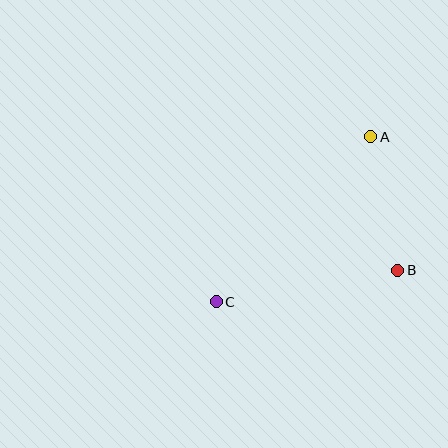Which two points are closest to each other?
Points A and B are closest to each other.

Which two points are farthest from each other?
Points A and C are farthest from each other.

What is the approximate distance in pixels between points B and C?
The distance between B and C is approximately 184 pixels.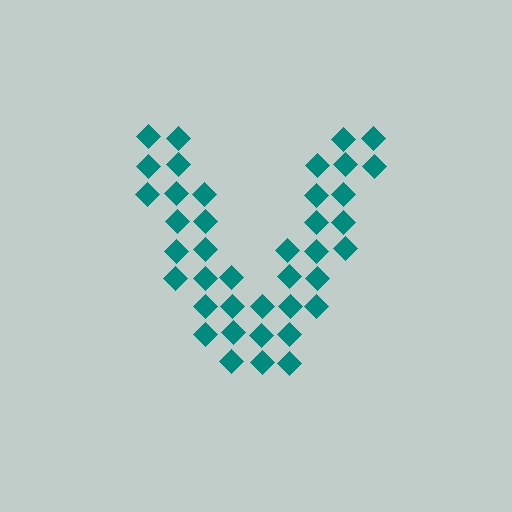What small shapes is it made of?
It is made of small diamonds.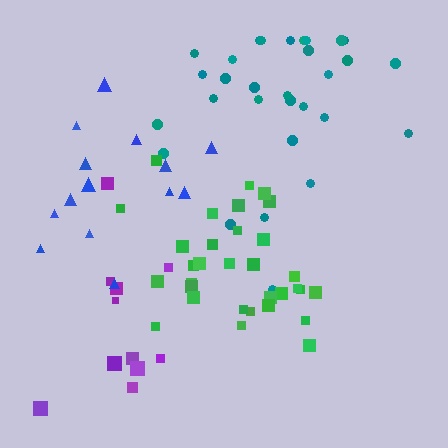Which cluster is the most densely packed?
Green.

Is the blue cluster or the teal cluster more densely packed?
Teal.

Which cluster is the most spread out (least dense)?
Purple.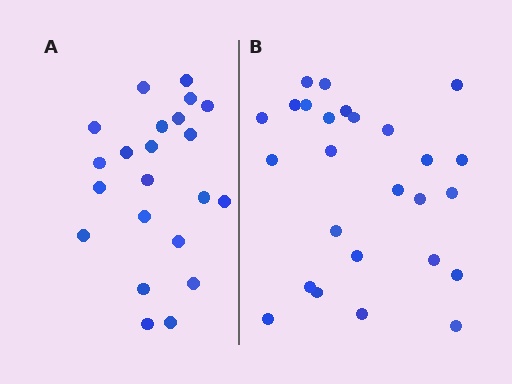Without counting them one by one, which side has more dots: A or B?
Region B (the right region) has more dots.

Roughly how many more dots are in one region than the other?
Region B has about 4 more dots than region A.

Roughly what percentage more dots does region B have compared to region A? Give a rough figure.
About 20% more.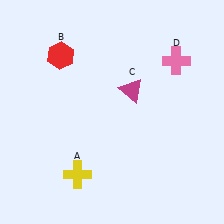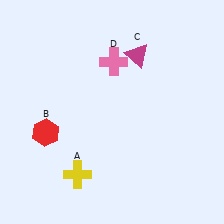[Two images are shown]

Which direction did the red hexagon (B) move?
The red hexagon (B) moved down.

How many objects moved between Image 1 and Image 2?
3 objects moved between the two images.